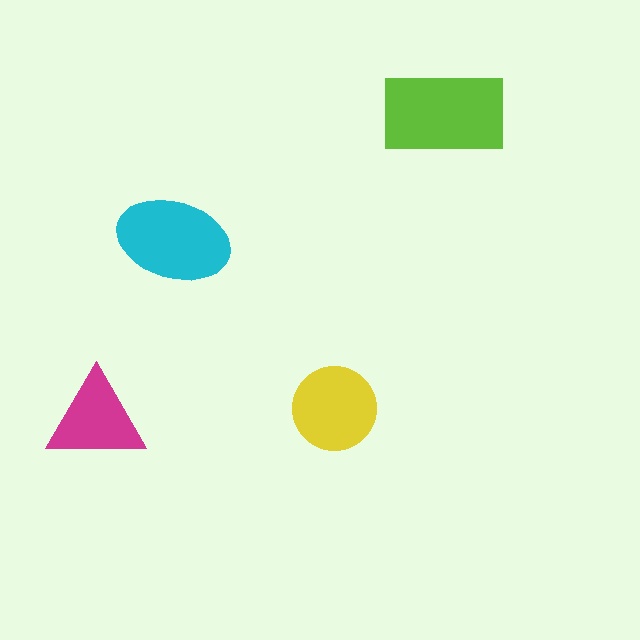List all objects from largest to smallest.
The lime rectangle, the cyan ellipse, the yellow circle, the magenta triangle.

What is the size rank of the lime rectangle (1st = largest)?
1st.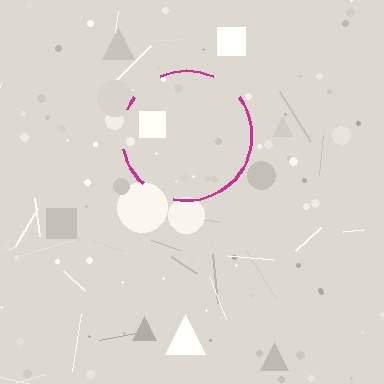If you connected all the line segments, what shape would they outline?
They would outline a circle.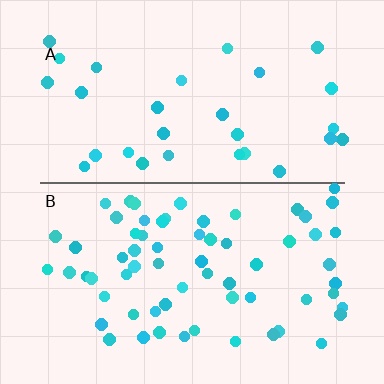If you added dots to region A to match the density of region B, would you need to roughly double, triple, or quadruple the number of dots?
Approximately double.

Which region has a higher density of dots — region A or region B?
B (the bottom).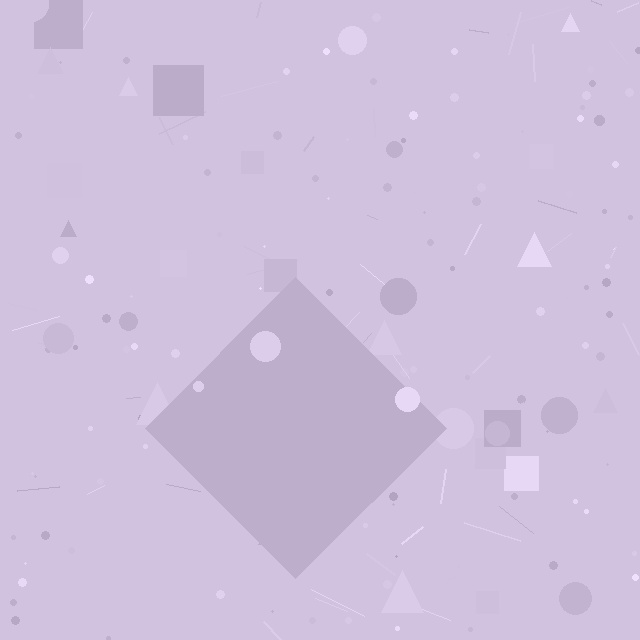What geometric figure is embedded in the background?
A diamond is embedded in the background.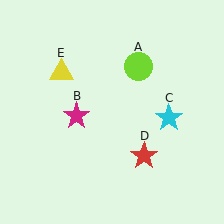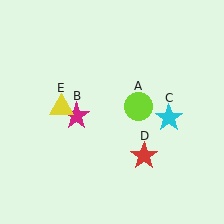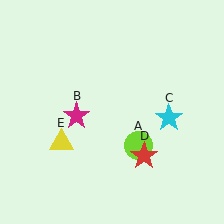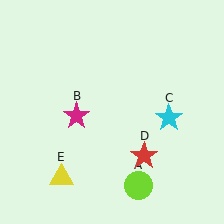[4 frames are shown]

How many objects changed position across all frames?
2 objects changed position: lime circle (object A), yellow triangle (object E).